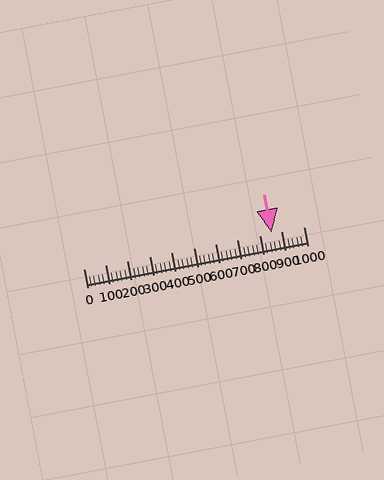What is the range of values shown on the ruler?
The ruler shows values from 0 to 1000.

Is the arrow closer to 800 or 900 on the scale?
The arrow is closer to 900.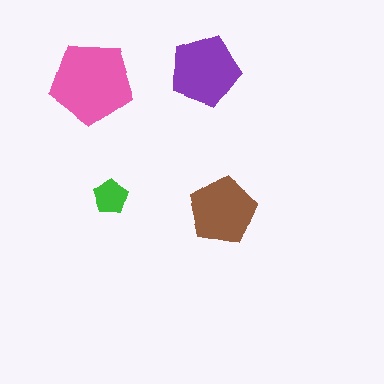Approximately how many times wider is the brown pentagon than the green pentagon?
About 2 times wider.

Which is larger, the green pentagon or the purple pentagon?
The purple one.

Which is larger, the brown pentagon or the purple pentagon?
The purple one.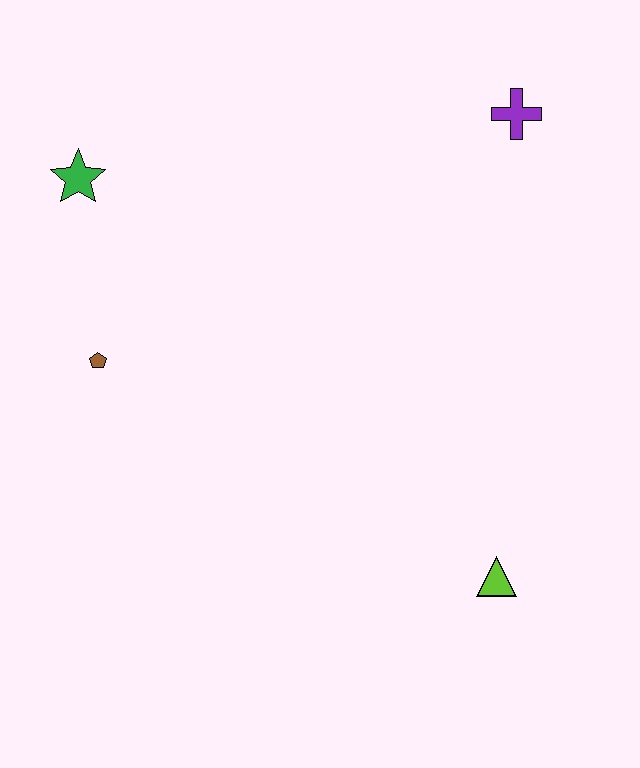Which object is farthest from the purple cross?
The brown pentagon is farthest from the purple cross.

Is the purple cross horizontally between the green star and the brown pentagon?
No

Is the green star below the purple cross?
Yes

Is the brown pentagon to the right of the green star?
Yes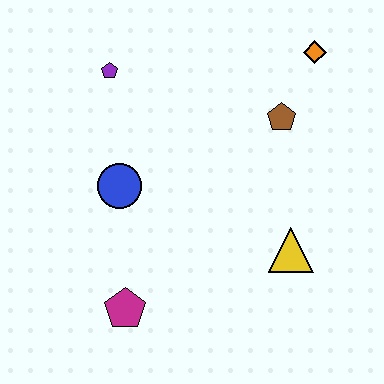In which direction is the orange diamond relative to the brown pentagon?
The orange diamond is above the brown pentagon.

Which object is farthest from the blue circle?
The orange diamond is farthest from the blue circle.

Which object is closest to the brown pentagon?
The orange diamond is closest to the brown pentagon.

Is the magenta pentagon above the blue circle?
No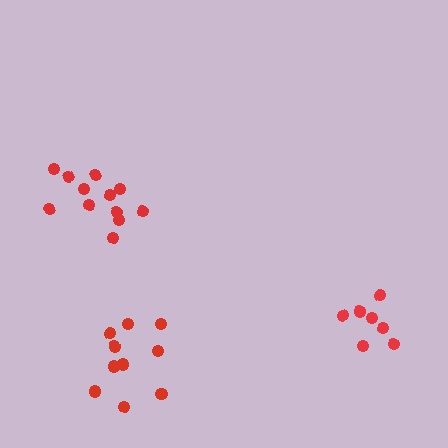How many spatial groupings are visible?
There are 3 spatial groupings.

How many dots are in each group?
Group 1: 12 dots, Group 2: 10 dots, Group 3: 7 dots (29 total).